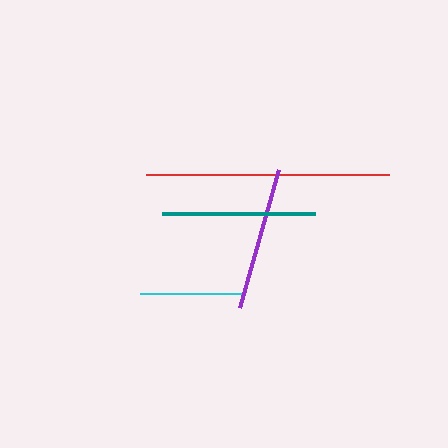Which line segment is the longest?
The red line is the longest at approximately 244 pixels.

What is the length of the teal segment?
The teal segment is approximately 153 pixels long.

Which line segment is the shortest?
The cyan line is the shortest at approximately 100 pixels.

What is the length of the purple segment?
The purple segment is approximately 143 pixels long.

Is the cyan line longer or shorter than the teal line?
The teal line is longer than the cyan line.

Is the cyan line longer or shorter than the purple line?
The purple line is longer than the cyan line.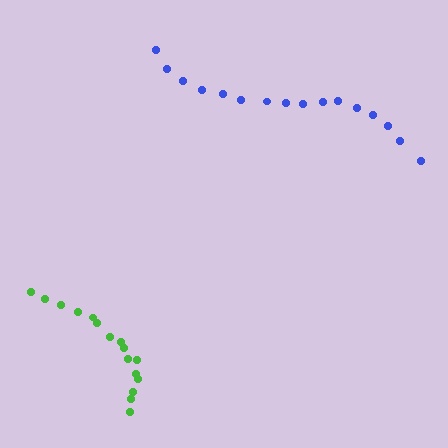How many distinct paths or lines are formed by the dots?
There are 2 distinct paths.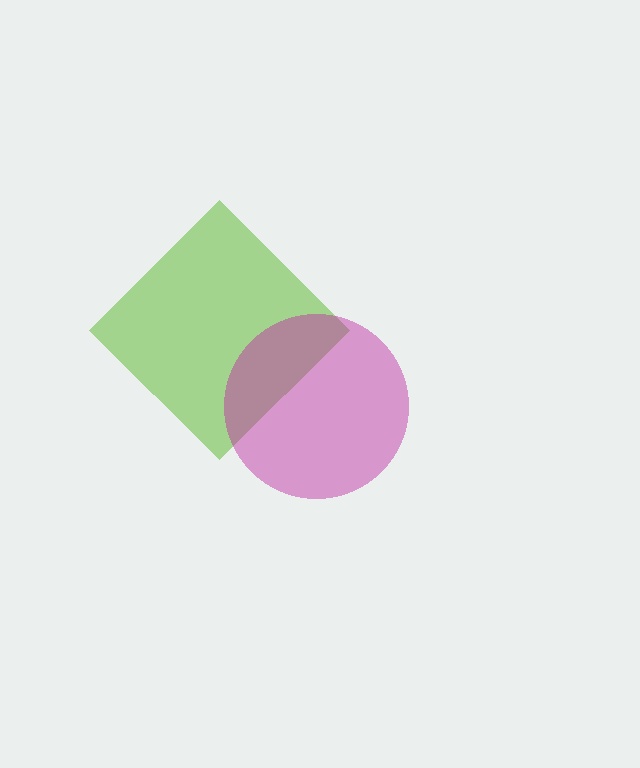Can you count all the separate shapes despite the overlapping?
Yes, there are 2 separate shapes.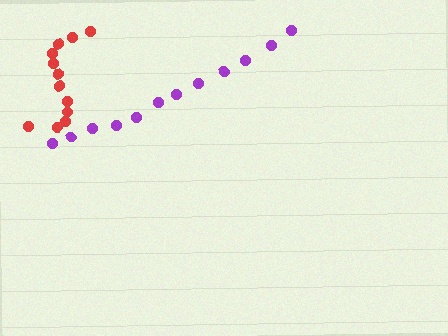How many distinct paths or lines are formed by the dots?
There are 2 distinct paths.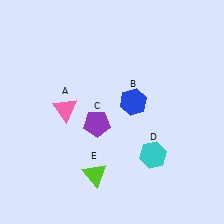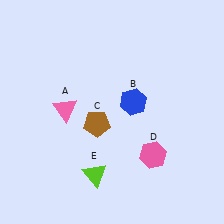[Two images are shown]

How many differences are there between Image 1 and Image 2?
There are 2 differences between the two images.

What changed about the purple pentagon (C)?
In Image 1, C is purple. In Image 2, it changed to brown.